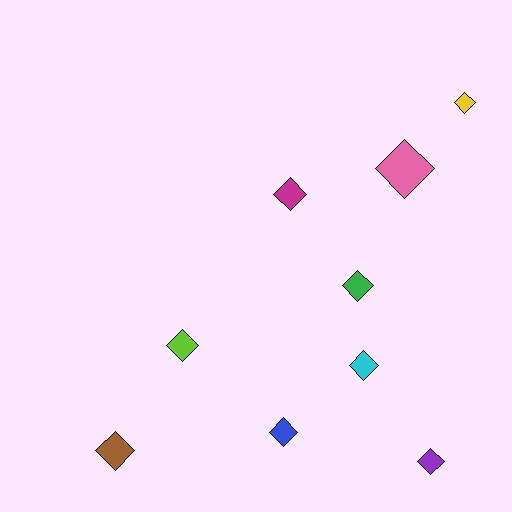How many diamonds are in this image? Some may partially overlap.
There are 9 diamonds.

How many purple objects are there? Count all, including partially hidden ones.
There is 1 purple object.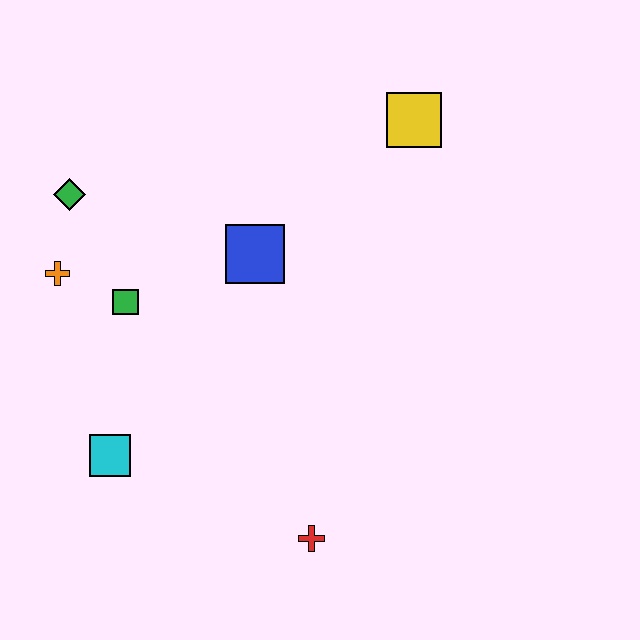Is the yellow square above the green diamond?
Yes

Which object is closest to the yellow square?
The blue square is closest to the yellow square.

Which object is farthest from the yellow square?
The cyan square is farthest from the yellow square.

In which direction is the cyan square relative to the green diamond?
The cyan square is below the green diamond.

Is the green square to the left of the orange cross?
No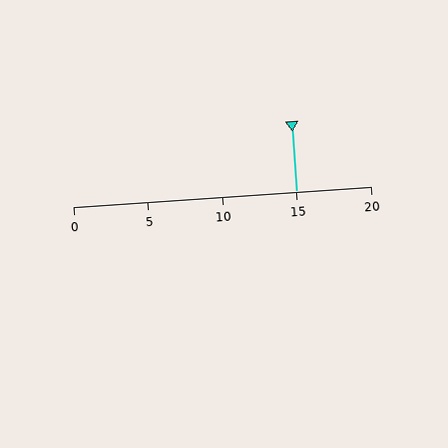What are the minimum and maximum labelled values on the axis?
The axis runs from 0 to 20.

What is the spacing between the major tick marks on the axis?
The major ticks are spaced 5 apart.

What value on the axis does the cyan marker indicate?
The marker indicates approximately 15.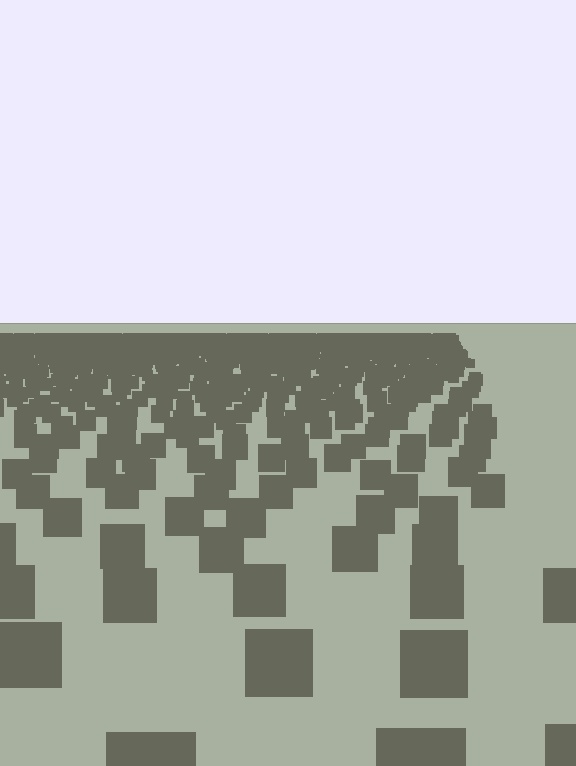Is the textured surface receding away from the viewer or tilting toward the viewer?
The surface is receding away from the viewer. Texture elements get smaller and denser toward the top.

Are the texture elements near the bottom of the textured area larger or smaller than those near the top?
Larger. Near the bottom, elements are closer to the viewer and appear at a bigger on-screen size.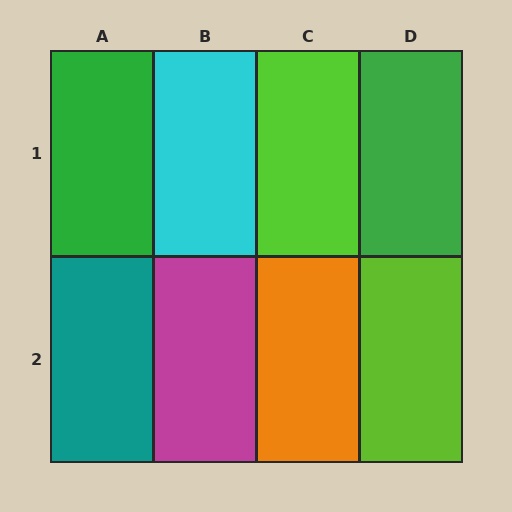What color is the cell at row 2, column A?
Teal.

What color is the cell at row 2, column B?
Magenta.